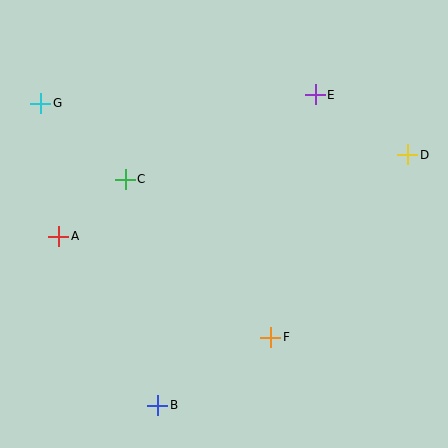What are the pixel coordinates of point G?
Point G is at (41, 103).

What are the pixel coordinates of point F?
Point F is at (271, 337).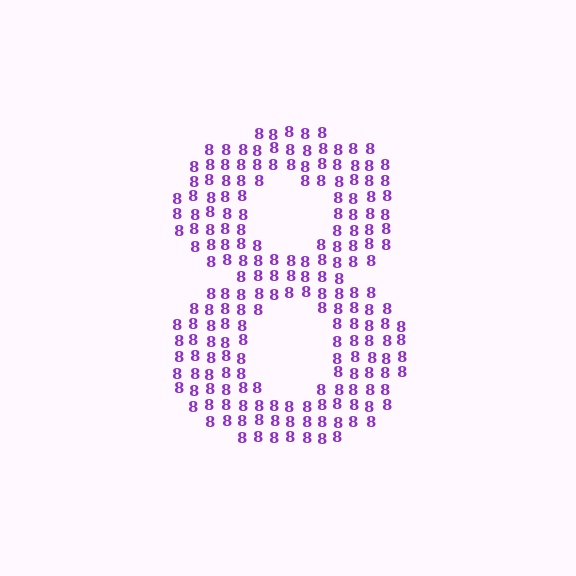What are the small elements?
The small elements are digit 8's.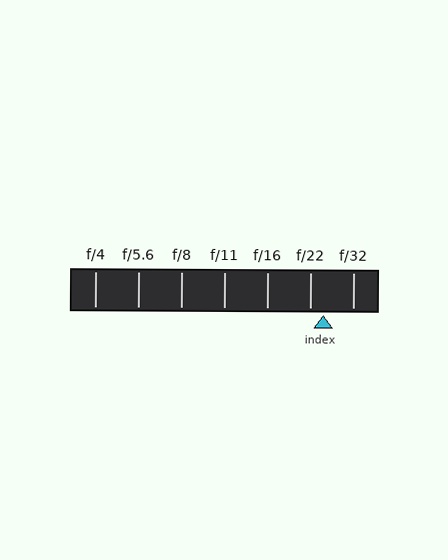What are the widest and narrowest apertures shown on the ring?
The widest aperture shown is f/4 and the narrowest is f/32.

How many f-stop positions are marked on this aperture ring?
There are 7 f-stop positions marked.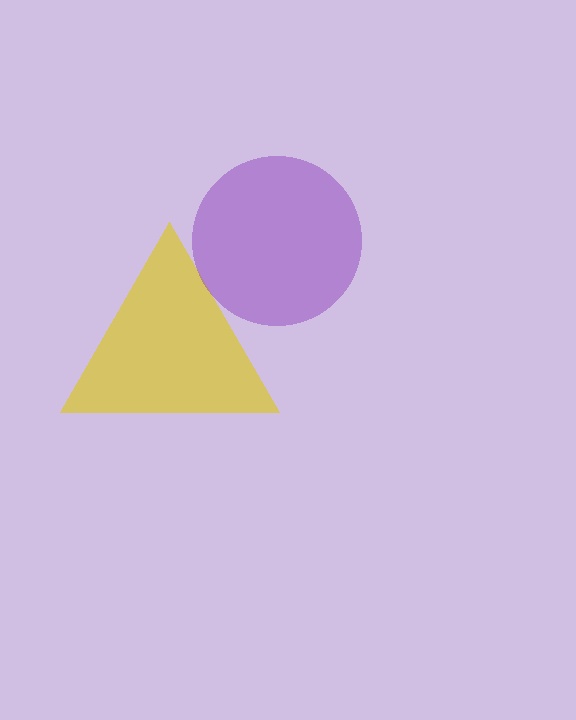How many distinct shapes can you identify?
There are 2 distinct shapes: a yellow triangle, a purple circle.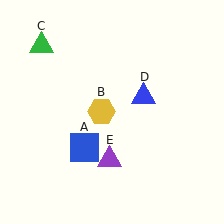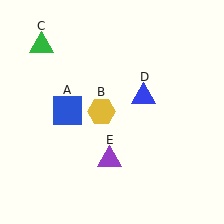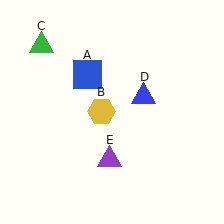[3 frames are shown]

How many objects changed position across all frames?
1 object changed position: blue square (object A).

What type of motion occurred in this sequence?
The blue square (object A) rotated clockwise around the center of the scene.